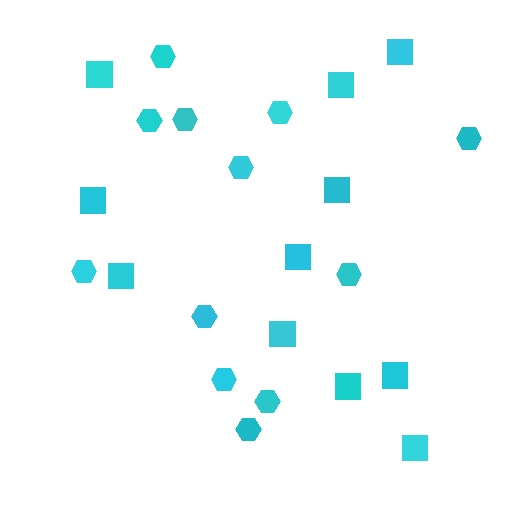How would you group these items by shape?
There are 2 groups: one group of hexagons (12) and one group of squares (11).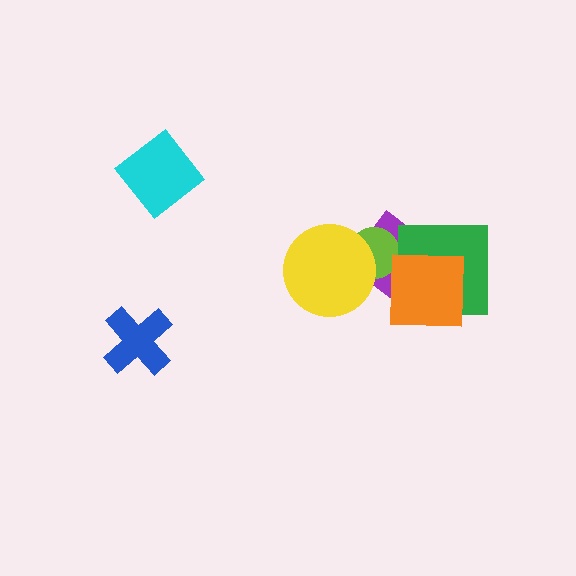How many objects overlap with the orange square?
2 objects overlap with the orange square.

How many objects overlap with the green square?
2 objects overlap with the green square.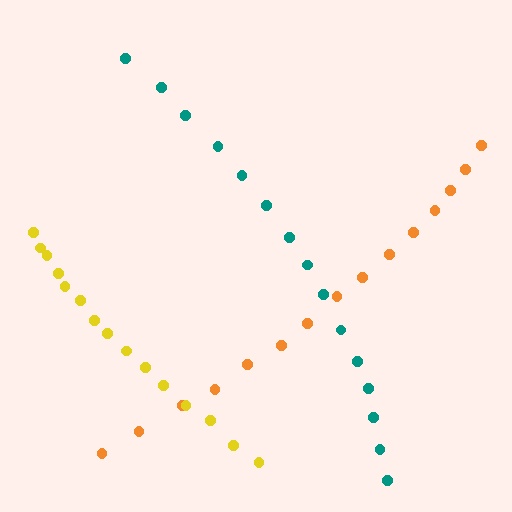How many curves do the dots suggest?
There are 3 distinct paths.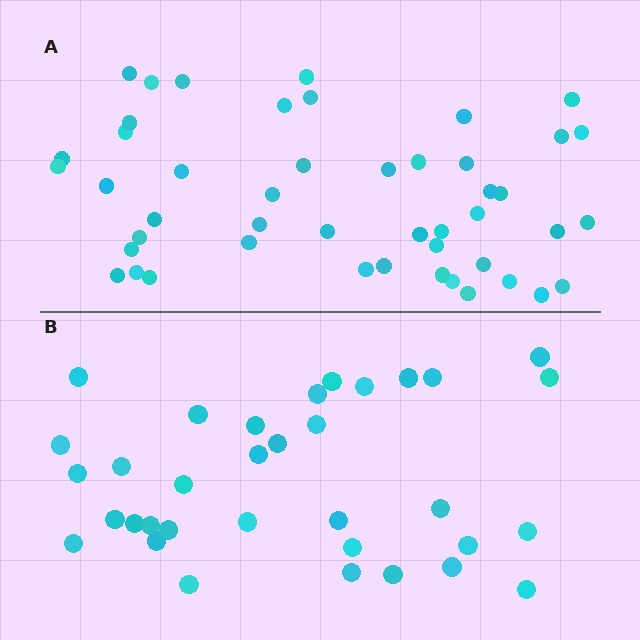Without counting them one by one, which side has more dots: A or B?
Region A (the top region) has more dots.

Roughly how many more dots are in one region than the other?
Region A has approximately 15 more dots than region B.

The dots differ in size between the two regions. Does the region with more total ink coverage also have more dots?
No. Region B has more total ink coverage because its dots are larger, but region A actually contains more individual dots. Total area can be misleading — the number of items is what matters here.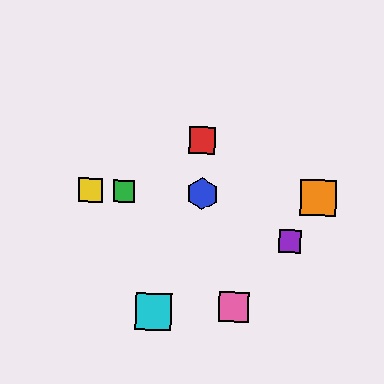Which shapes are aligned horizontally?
The blue hexagon, the green square, the yellow square, the orange square are aligned horizontally.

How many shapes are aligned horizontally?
4 shapes (the blue hexagon, the green square, the yellow square, the orange square) are aligned horizontally.